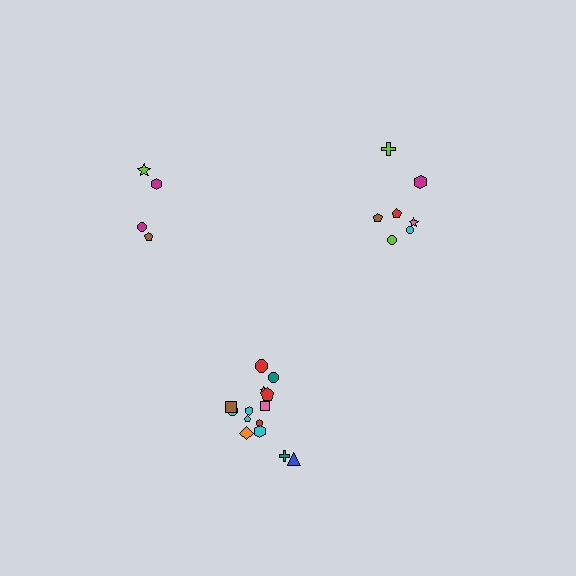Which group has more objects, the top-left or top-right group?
The top-right group.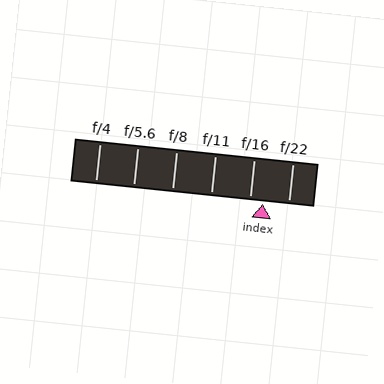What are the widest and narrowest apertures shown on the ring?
The widest aperture shown is f/4 and the narrowest is f/22.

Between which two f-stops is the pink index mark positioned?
The index mark is between f/16 and f/22.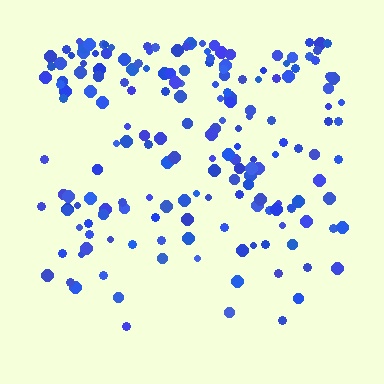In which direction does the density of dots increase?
From bottom to top, with the top side densest.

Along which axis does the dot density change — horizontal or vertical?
Vertical.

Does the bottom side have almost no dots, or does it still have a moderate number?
Still a moderate number, just noticeably fewer than the top.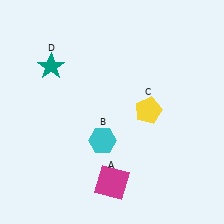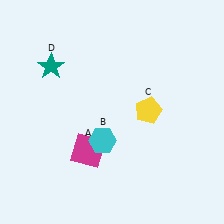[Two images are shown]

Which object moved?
The magenta square (A) moved up.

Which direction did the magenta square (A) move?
The magenta square (A) moved up.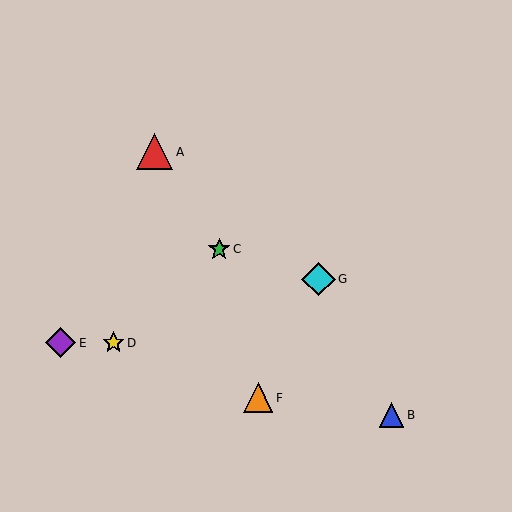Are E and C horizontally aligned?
No, E is at y≈343 and C is at y≈249.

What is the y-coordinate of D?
Object D is at y≈343.